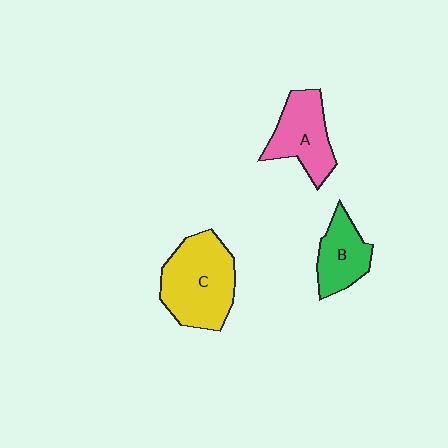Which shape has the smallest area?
Shape B (green).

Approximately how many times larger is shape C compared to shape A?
Approximately 1.4 times.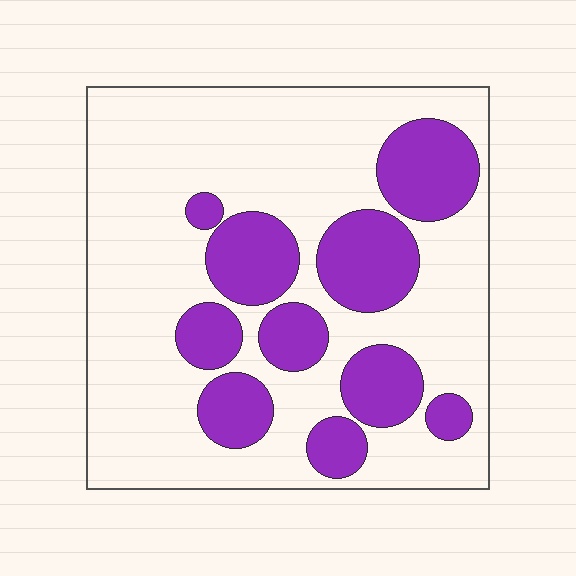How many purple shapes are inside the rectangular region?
10.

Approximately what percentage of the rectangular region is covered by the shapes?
Approximately 30%.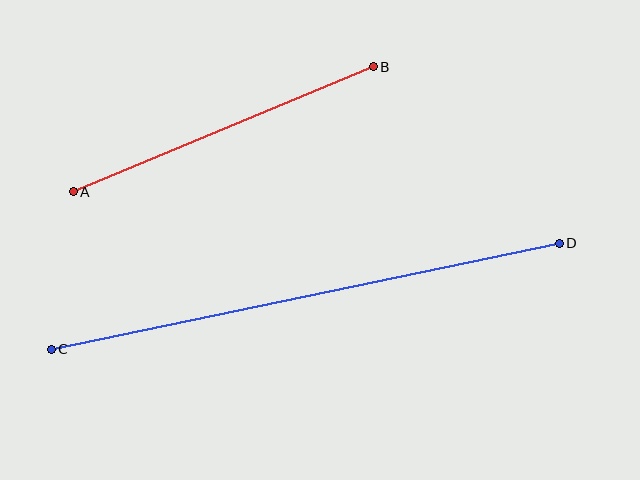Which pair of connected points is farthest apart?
Points C and D are farthest apart.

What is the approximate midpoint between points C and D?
The midpoint is at approximately (305, 296) pixels.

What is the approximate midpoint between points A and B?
The midpoint is at approximately (223, 129) pixels.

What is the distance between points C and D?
The distance is approximately 519 pixels.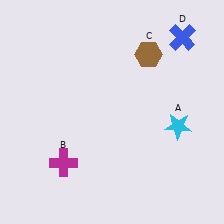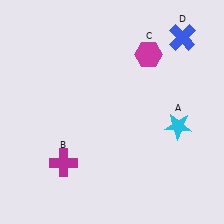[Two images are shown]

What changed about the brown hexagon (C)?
In Image 1, C is brown. In Image 2, it changed to magenta.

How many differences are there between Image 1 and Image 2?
There is 1 difference between the two images.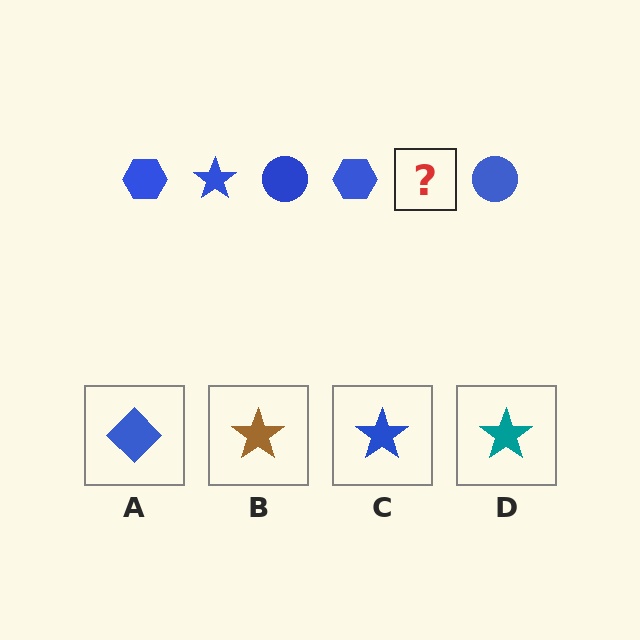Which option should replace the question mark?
Option C.